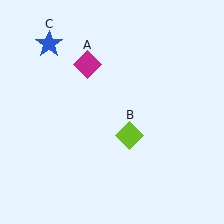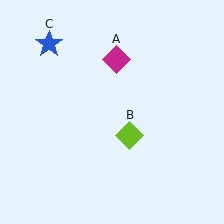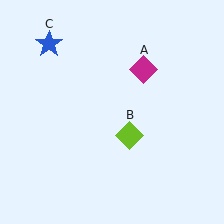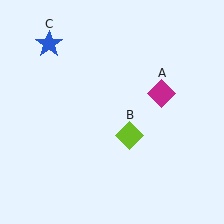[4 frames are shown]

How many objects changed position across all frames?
1 object changed position: magenta diamond (object A).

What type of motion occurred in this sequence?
The magenta diamond (object A) rotated clockwise around the center of the scene.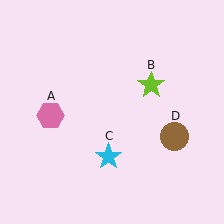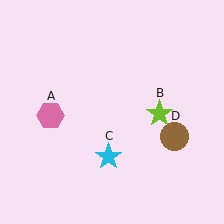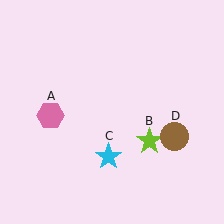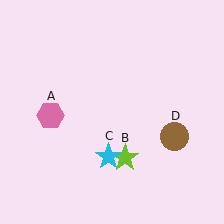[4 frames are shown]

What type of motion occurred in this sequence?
The lime star (object B) rotated clockwise around the center of the scene.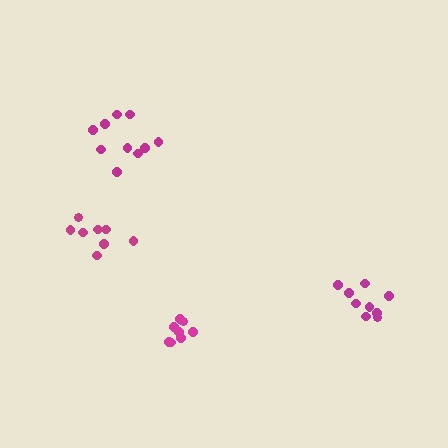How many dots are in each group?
Group 1: 8 dots, Group 2: 10 dots, Group 3: 9 dots, Group 4: 8 dots (35 total).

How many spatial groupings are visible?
There are 4 spatial groupings.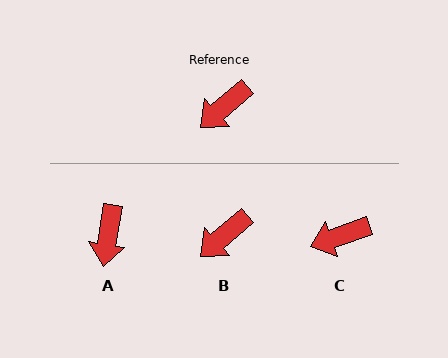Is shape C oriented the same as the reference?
No, it is off by about 22 degrees.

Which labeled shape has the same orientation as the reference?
B.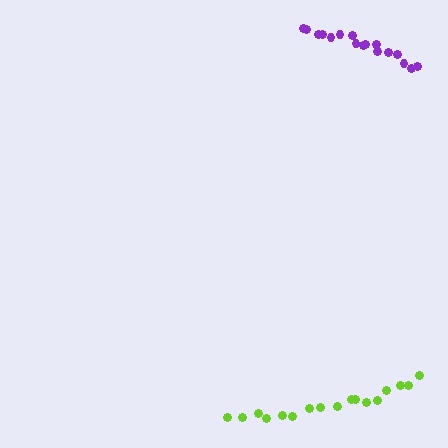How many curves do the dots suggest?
There are 2 distinct paths.